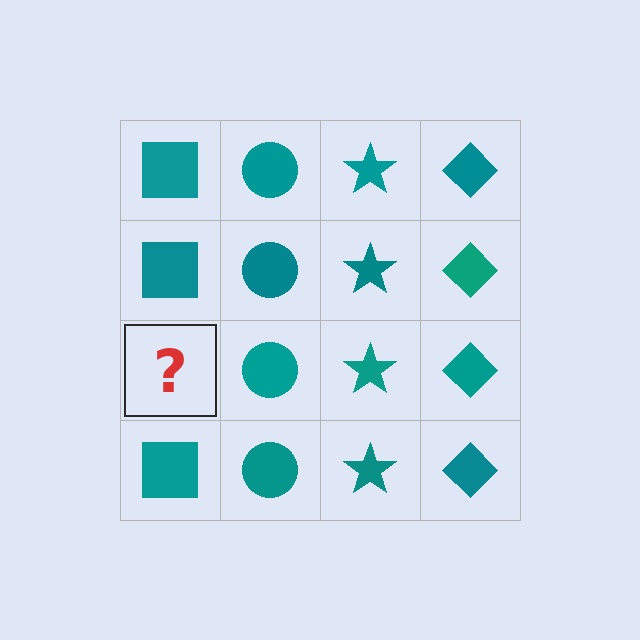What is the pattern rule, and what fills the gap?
The rule is that each column has a consistent shape. The gap should be filled with a teal square.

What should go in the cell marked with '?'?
The missing cell should contain a teal square.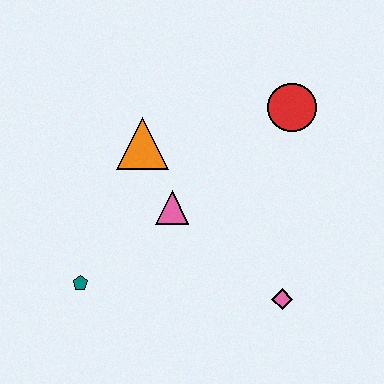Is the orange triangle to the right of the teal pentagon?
Yes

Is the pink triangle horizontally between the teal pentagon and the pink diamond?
Yes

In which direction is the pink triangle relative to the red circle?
The pink triangle is to the left of the red circle.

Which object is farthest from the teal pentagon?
The red circle is farthest from the teal pentagon.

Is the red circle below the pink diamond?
No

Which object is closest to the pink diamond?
The pink triangle is closest to the pink diamond.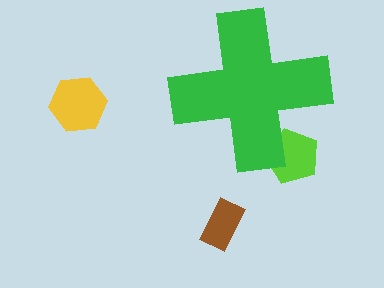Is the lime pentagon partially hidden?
Yes, the lime pentagon is partially hidden behind the green cross.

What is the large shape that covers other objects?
A green cross.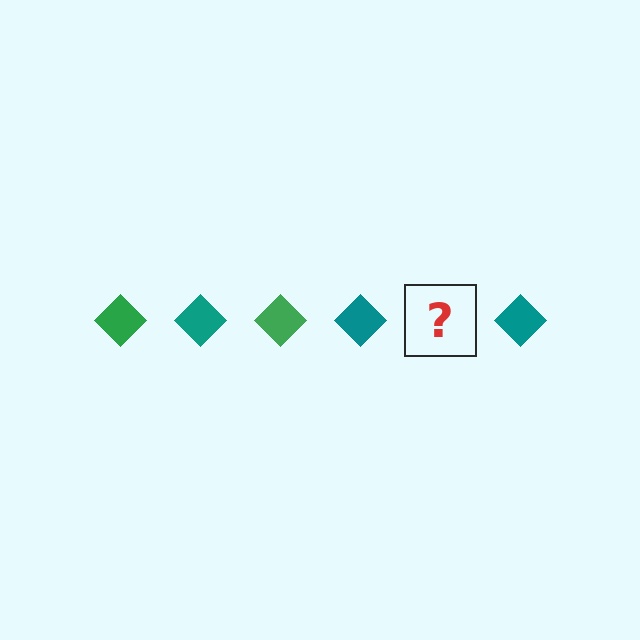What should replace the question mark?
The question mark should be replaced with a green diamond.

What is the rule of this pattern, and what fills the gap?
The rule is that the pattern cycles through green, teal diamonds. The gap should be filled with a green diamond.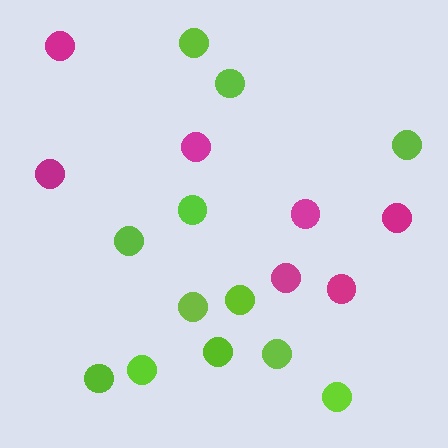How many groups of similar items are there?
There are 2 groups: one group of magenta circles (7) and one group of lime circles (12).